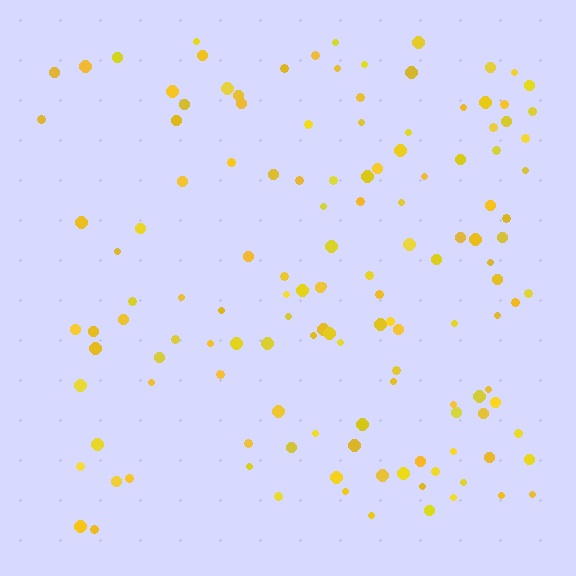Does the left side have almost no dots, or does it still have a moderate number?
Still a moderate number, just noticeably fewer than the right.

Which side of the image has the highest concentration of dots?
The right.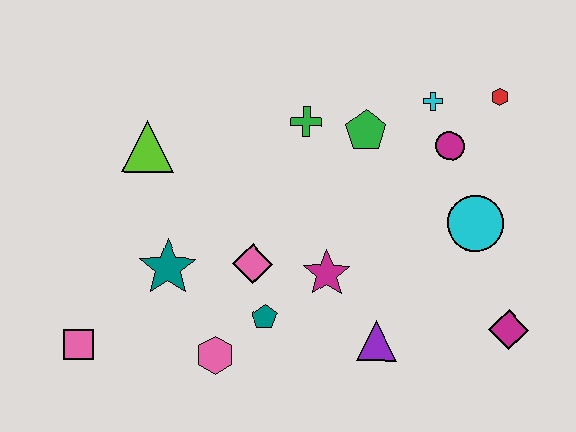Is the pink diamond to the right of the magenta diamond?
No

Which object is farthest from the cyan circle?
The pink square is farthest from the cyan circle.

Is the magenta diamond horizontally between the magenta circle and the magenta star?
No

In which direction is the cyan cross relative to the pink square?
The cyan cross is to the right of the pink square.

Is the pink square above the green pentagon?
No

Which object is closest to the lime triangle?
The teal star is closest to the lime triangle.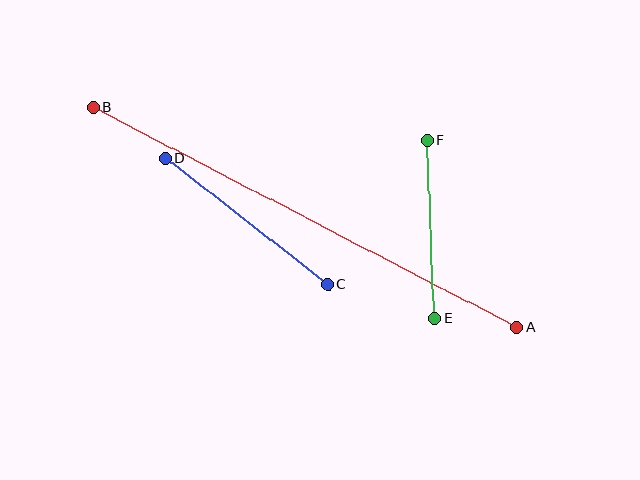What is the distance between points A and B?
The distance is approximately 477 pixels.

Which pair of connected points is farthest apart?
Points A and B are farthest apart.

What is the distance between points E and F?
The distance is approximately 178 pixels.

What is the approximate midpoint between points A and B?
The midpoint is at approximately (305, 217) pixels.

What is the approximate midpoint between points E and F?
The midpoint is at approximately (431, 229) pixels.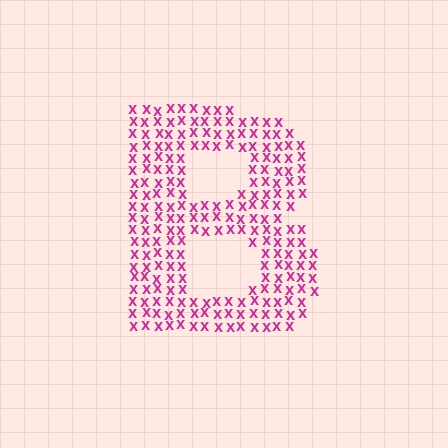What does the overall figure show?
The overall figure shows the letter B.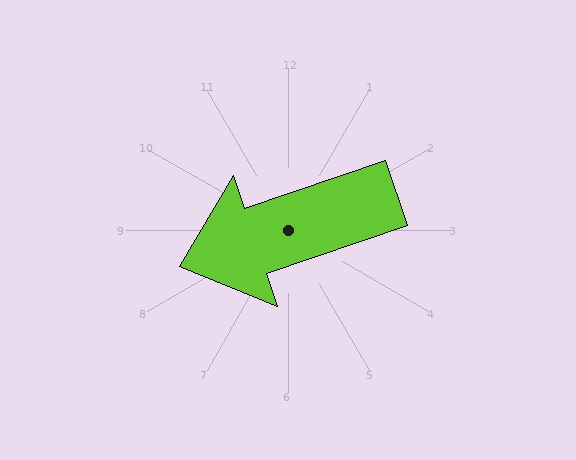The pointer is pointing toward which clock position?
Roughly 8 o'clock.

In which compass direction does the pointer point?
West.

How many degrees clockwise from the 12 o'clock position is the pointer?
Approximately 251 degrees.